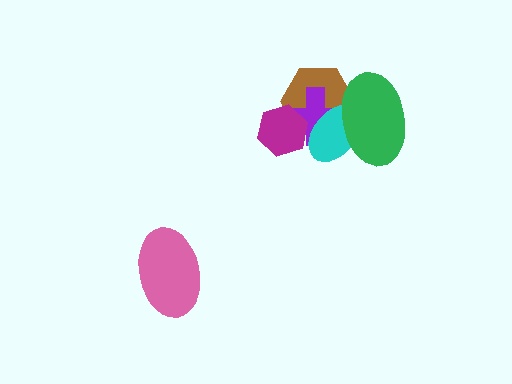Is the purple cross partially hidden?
Yes, it is partially covered by another shape.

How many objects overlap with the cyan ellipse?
4 objects overlap with the cyan ellipse.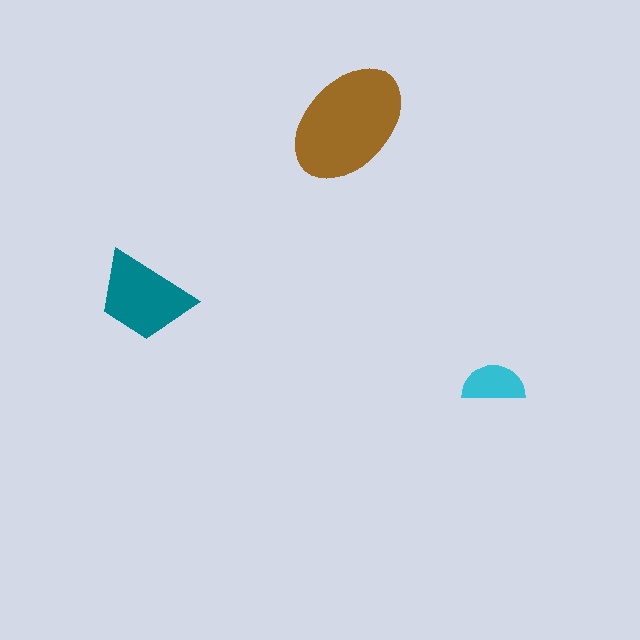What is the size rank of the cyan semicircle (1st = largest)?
3rd.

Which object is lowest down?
The cyan semicircle is bottommost.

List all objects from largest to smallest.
The brown ellipse, the teal trapezoid, the cyan semicircle.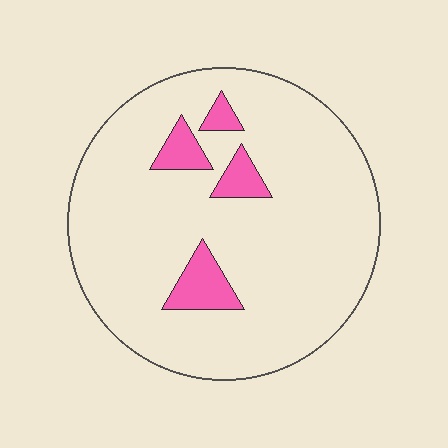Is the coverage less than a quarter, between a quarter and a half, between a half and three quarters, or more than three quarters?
Less than a quarter.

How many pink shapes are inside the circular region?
4.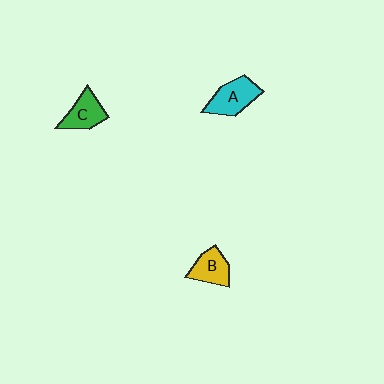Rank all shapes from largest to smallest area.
From largest to smallest: A (cyan), C (green), B (yellow).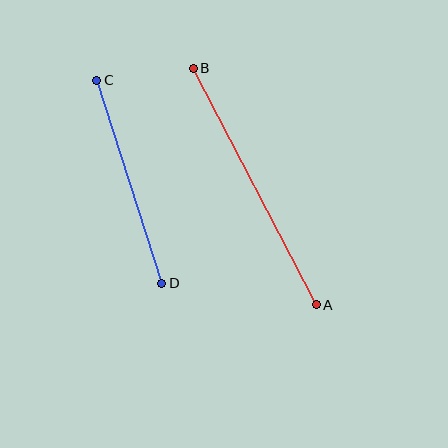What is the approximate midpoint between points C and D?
The midpoint is at approximately (129, 182) pixels.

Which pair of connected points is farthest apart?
Points A and B are farthest apart.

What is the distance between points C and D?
The distance is approximately 213 pixels.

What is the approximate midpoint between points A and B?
The midpoint is at approximately (255, 187) pixels.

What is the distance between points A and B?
The distance is approximately 267 pixels.